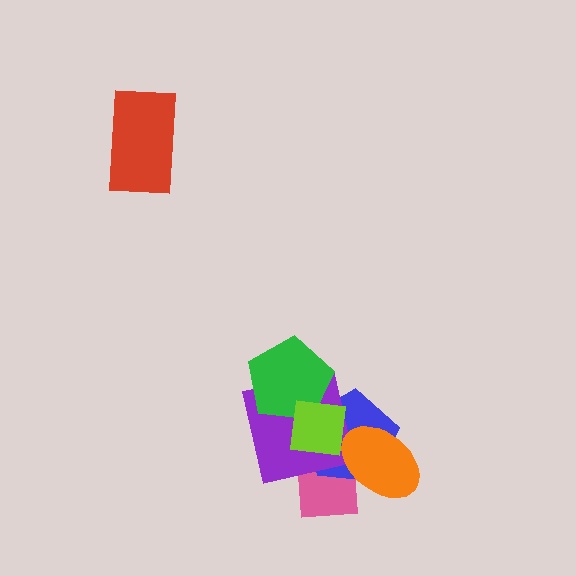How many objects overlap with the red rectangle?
0 objects overlap with the red rectangle.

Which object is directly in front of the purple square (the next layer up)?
The green pentagon is directly in front of the purple square.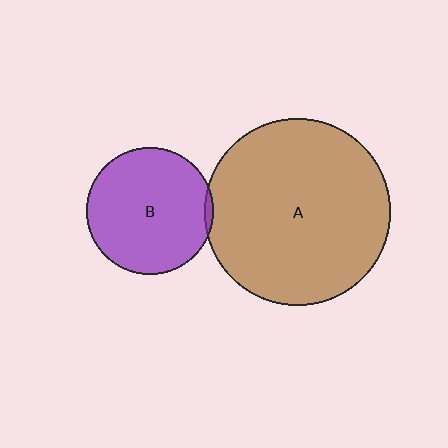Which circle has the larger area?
Circle A (brown).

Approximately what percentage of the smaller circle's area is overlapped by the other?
Approximately 5%.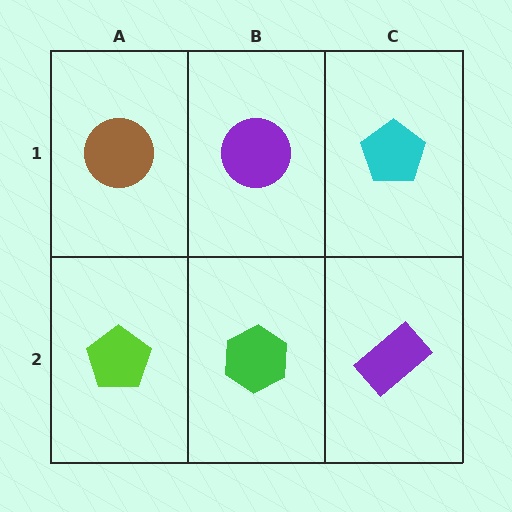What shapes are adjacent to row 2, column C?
A cyan pentagon (row 1, column C), a green hexagon (row 2, column B).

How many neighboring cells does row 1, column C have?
2.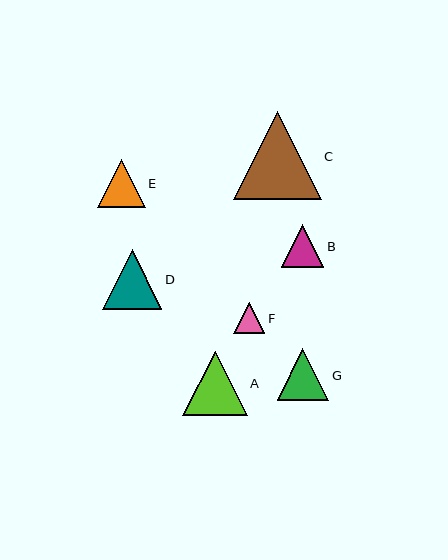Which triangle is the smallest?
Triangle F is the smallest with a size of approximately 31 pixels.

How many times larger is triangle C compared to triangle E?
Triangle C is approximately 1.8 times the size of triangle E.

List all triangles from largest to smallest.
From largest to smallest: C, A, D, G, E, B, F.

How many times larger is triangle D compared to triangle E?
Triangle D is approximately 1.2 times the size of triangle E.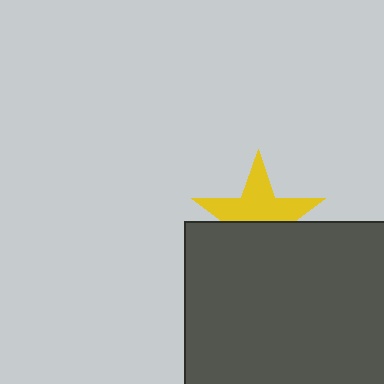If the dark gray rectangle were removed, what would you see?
You would see the complete yellow star.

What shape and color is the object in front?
The object in front is a dark gray rectangle.